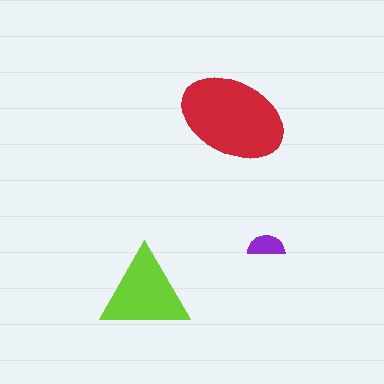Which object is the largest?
The red ellipse.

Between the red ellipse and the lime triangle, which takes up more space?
The red ellipse.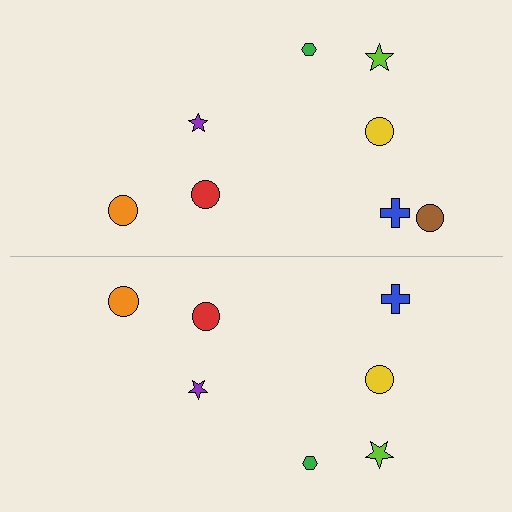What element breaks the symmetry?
A brown circle is missing from the bottom side.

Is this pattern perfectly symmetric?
No, the pattern is not perfectly symmetric. A brown circle is missing from the bottom side.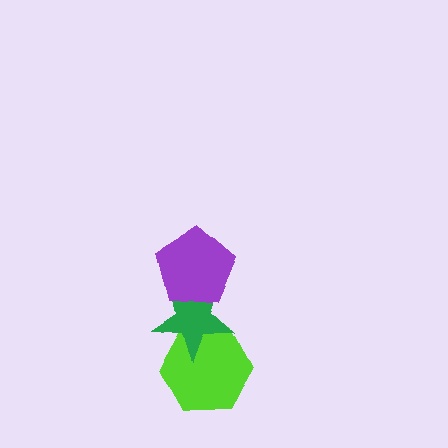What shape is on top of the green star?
The purple pentagon is on top of the green star.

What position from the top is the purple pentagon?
The purple pentagon is 1st from the top.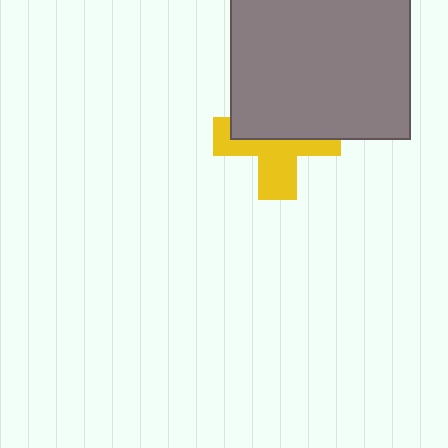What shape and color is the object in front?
The object in front is a gray rectangle.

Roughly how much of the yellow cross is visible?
About half of it is visible (roughly 50%).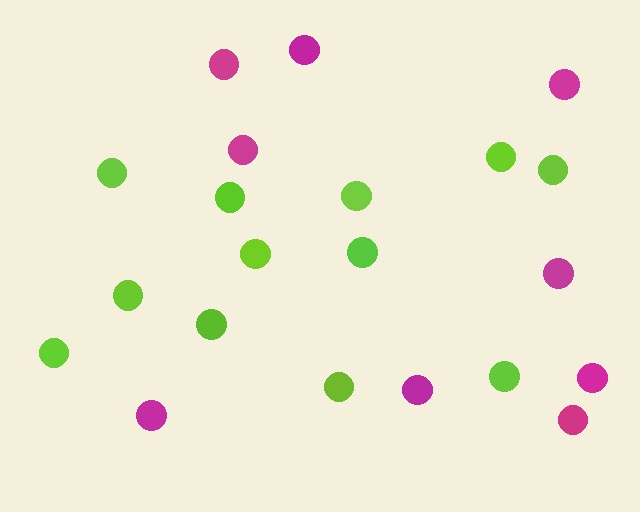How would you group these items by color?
There are 2 groups: one group of magenta circles (9) and one group of lime circles (12).